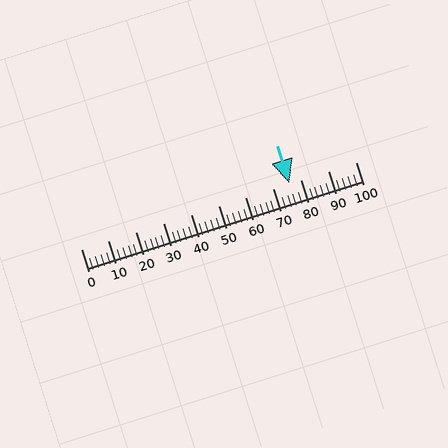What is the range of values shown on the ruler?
The ruler shows values from 0 to 100.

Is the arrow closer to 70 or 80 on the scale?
The arrow is closer to 80.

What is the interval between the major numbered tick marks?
The major tick marks are spaced 10 units apart.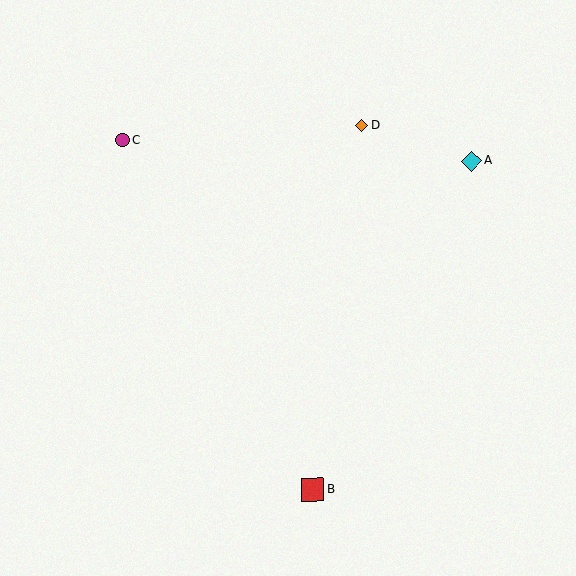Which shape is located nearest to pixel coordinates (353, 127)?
The orange diamond (labeled D) at (362, 125) is nearest to that location.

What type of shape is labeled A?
Shape A is a cyan diamond.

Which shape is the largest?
The red square (labeled B) is the largest.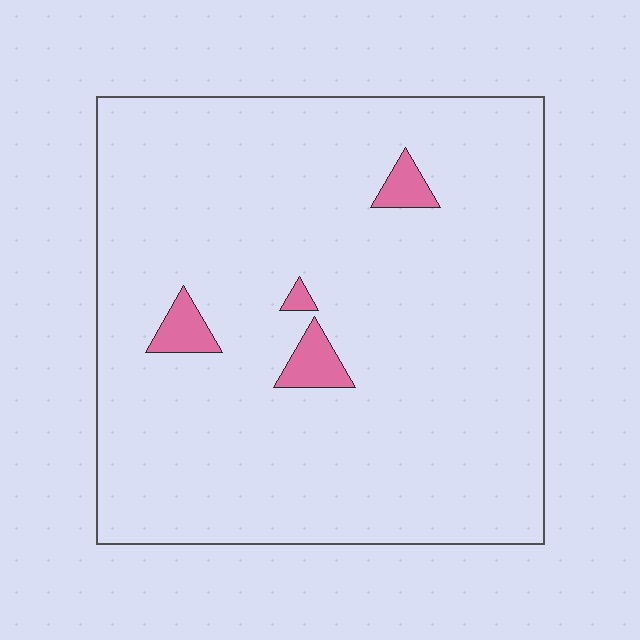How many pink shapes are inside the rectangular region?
4.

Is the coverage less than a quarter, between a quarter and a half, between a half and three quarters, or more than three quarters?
Less than a quarter.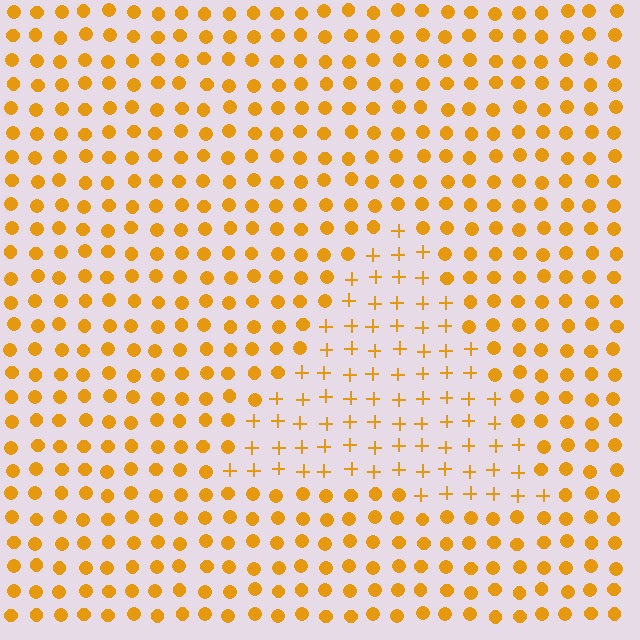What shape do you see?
I see a triangle.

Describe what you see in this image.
The image is filled with small orange elements arranged in a uniform grid. A triangle-shaped region contains plus signs, while the surrounding area contains circles. The boundary is defined purely by the change in element shape.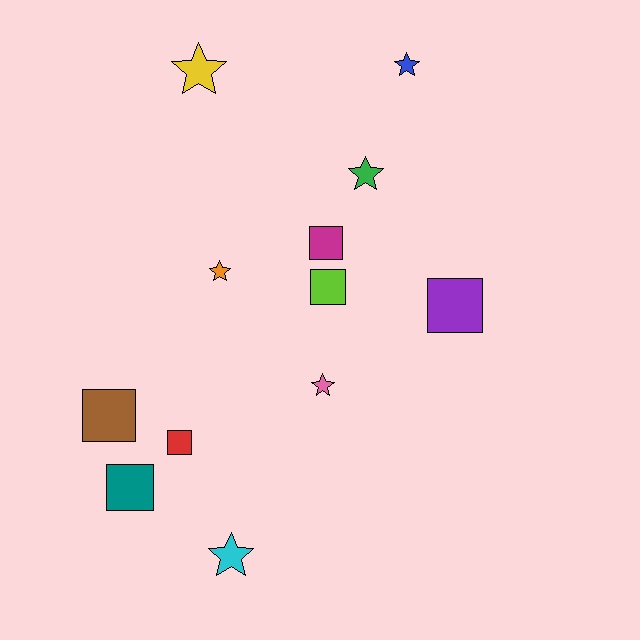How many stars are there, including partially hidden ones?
There are 6 stars.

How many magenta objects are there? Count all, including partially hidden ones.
There is 1 magenta object.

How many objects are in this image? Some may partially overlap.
There are 12 objects.